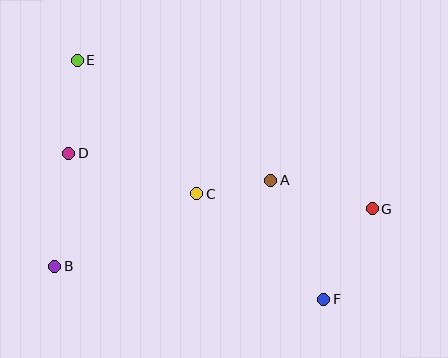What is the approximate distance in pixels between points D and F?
The distance between D and F is approximately 294 pixels.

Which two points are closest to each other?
Points A and C are closest to each other.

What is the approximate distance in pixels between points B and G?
The distance between B and G is approximately 322 pixels.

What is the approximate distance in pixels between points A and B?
The distance between A and B is approximately 232 pixels.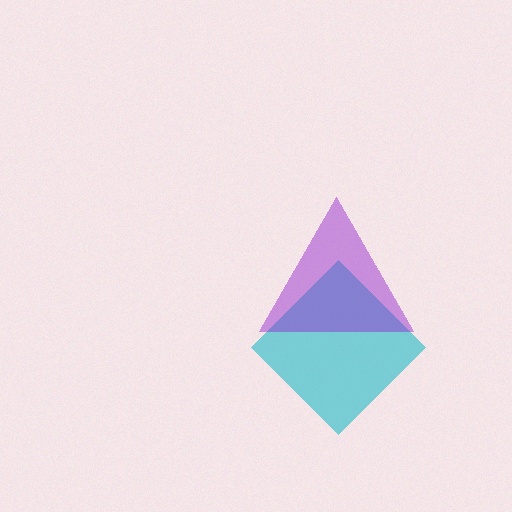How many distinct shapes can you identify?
There are 2 distinct shapes: a cyan diamond, a purple triangle.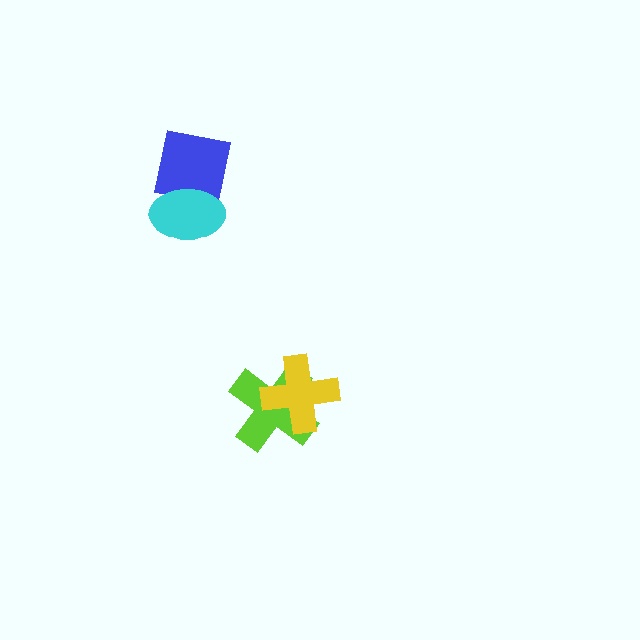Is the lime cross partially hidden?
Yes, it is partially covered by another shape.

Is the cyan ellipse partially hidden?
No, no other shape covers it.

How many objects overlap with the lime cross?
1 object overlaps with the lime cross.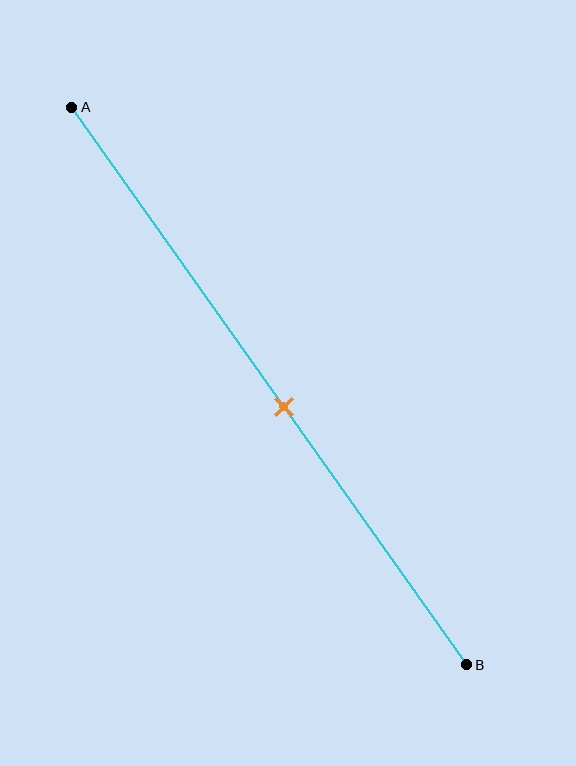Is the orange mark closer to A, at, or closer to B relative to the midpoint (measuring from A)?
The orange mark is closer to point B than the midpoint of segment AB.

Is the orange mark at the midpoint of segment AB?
No, the mark is at about 55% from A, not at the 50% midpoint.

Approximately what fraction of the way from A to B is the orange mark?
The orange mark is approximately 55% of the way from A to B.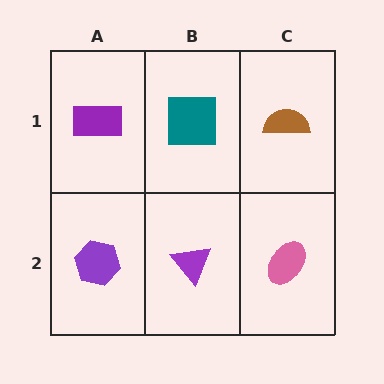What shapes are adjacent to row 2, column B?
A teal square (row 1, column B), a purple hexagon (row 2, column A), a pink ellipse (row 2, column C).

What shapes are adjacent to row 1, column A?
A purple hexagon (row 2, column A), a teal square (row 1, column B).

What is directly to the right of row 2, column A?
A purple triangle.